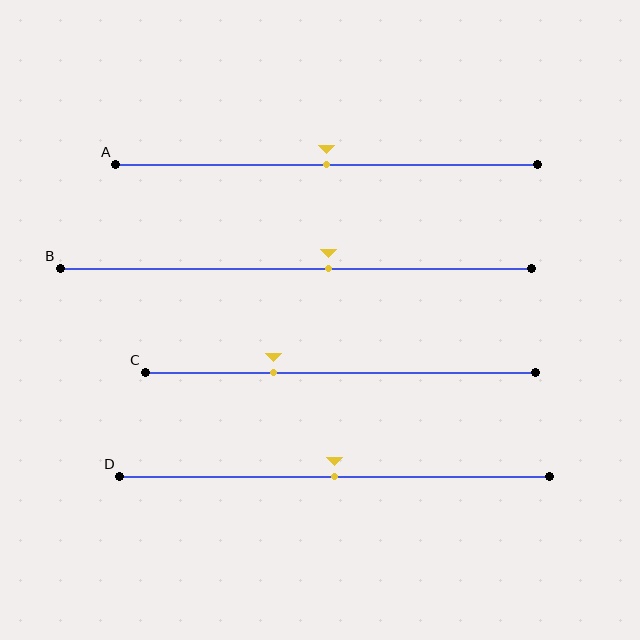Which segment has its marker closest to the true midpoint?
Segment A has its marker closest to the true midpoint.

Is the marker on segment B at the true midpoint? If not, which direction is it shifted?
No, the marker on segment B is shifted to the right by about 7% of the segment length.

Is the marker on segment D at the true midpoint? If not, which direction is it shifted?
Yes, the marker on segment D is at the true midpoint.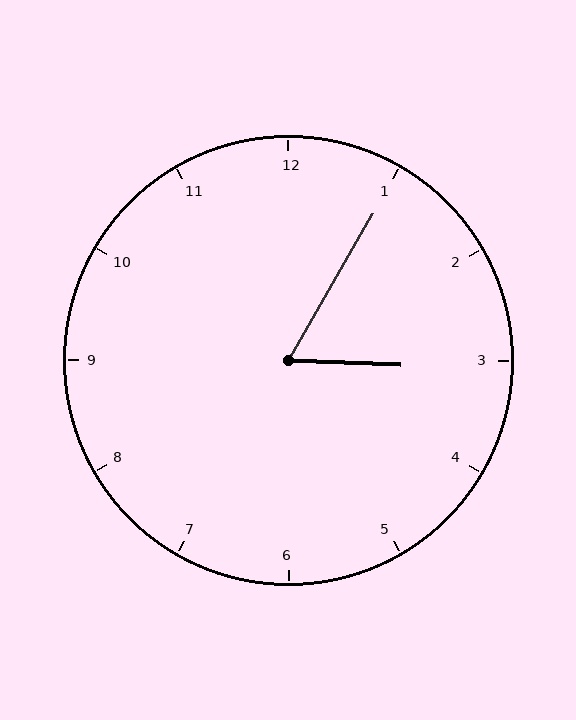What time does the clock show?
3:05.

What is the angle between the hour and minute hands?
Approximately 62 degrees.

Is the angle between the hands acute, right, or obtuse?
It is acute.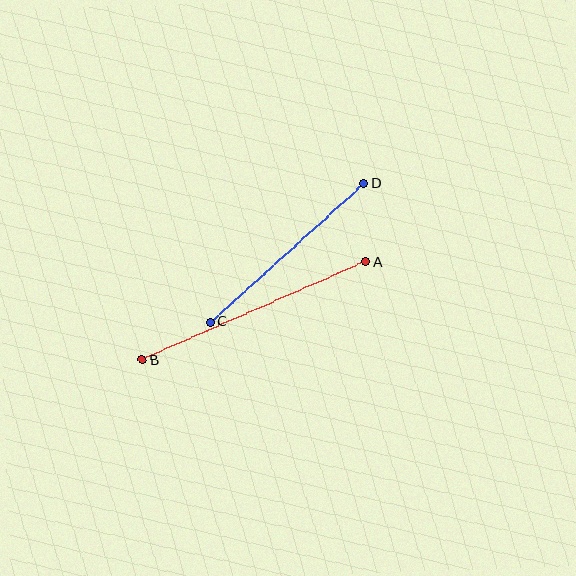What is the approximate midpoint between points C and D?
The midpoint is at approximately (287, 253) pixels.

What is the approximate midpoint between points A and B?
The midpoint is at approximately (254, 311) pixels.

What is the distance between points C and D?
The distance is approximately 207 pixels.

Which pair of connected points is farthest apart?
Points A and B are farthest apart.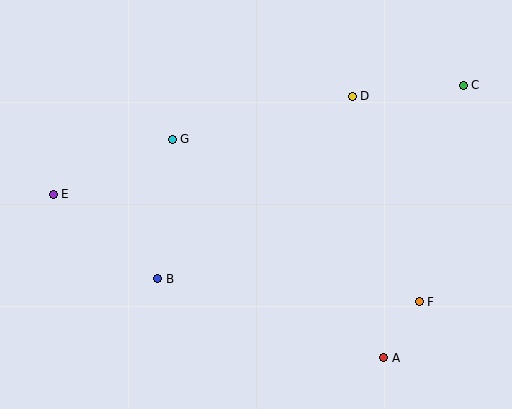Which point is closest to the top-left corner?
Point E is closest to the top-left corner.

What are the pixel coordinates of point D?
Point D is at (352, 96).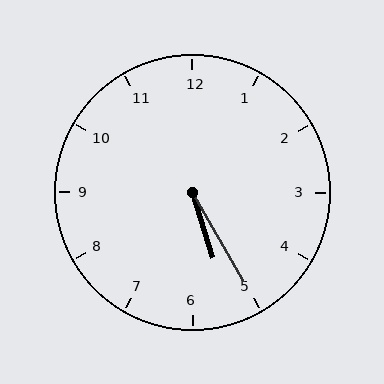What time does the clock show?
5:25.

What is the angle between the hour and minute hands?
Approximately 12 degrees.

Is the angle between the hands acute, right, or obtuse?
It is acute.